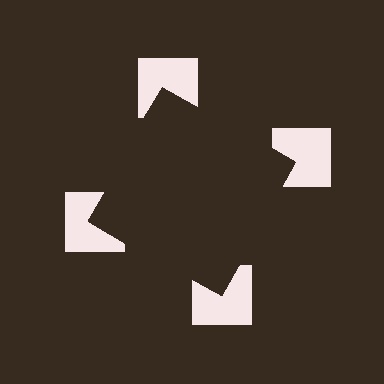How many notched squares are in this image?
There are 4 — one at each vertex of the illusory square.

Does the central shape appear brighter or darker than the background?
It typically appears slightly darker than the background, even though no actual brightness change is drawn.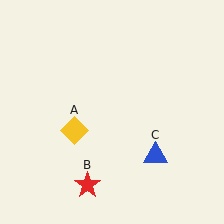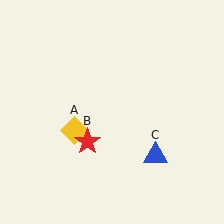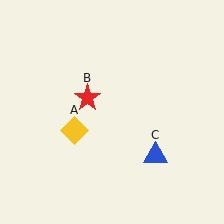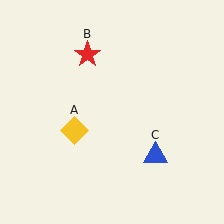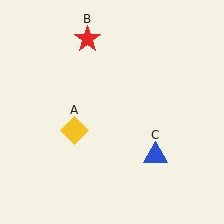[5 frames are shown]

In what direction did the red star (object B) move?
The red star (object B) moved up.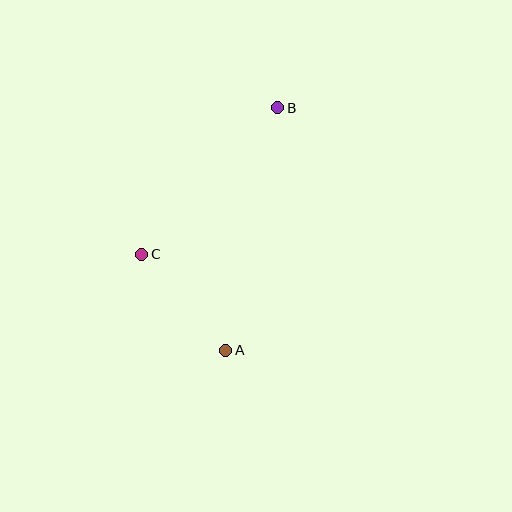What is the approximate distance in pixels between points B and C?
The distance between B and C is approximately 200 pixels.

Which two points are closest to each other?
Points A and C are closest to each other.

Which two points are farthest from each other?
Points A and B are farthest from each other.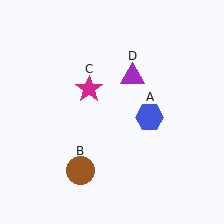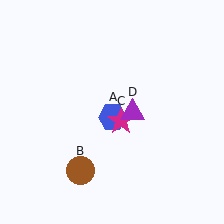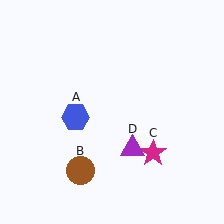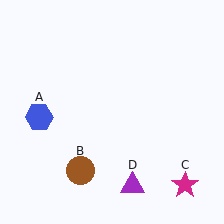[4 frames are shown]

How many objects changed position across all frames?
3 objects changed position: blue hexagon (object A), magenta star (object C), purple triangle (object D).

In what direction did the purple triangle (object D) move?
The purple triangle (object D) moved down.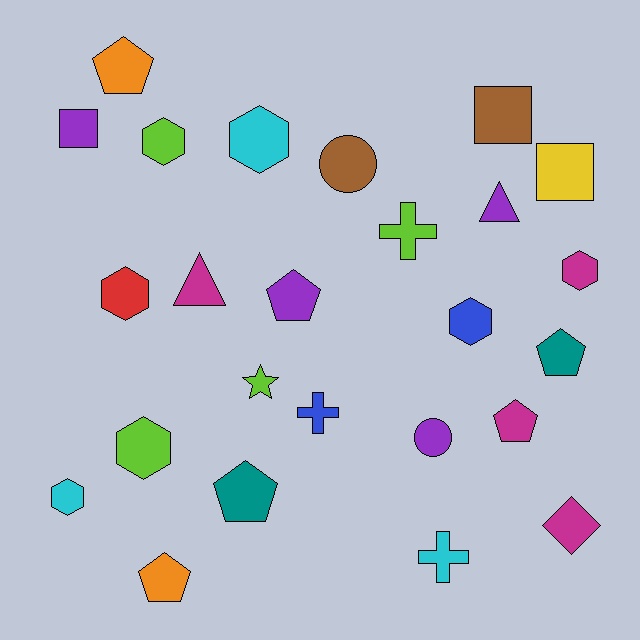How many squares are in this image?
There are 3 squares.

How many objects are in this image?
There are 25 objects.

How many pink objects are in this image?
There are no pink objects.